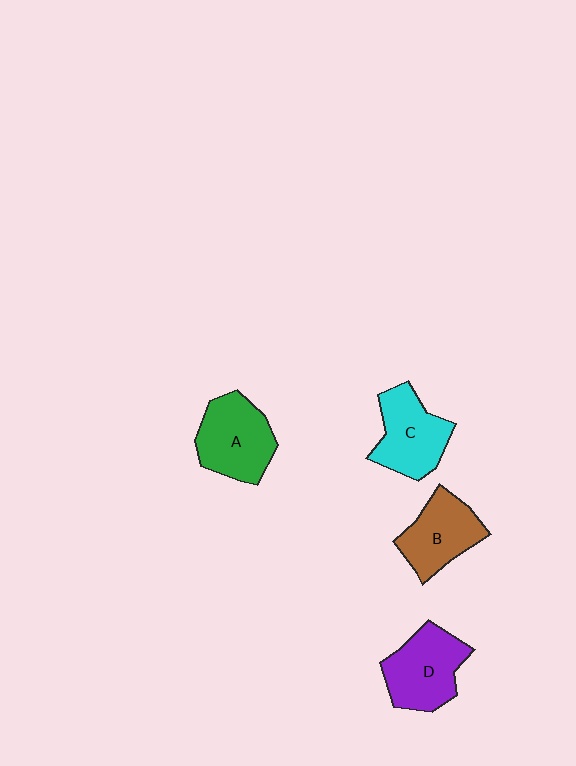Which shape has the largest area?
Shape A (green).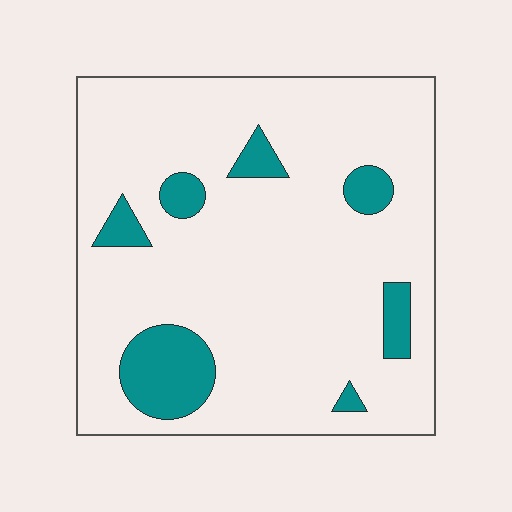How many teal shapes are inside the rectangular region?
7.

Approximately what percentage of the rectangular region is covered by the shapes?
Approximately 15%.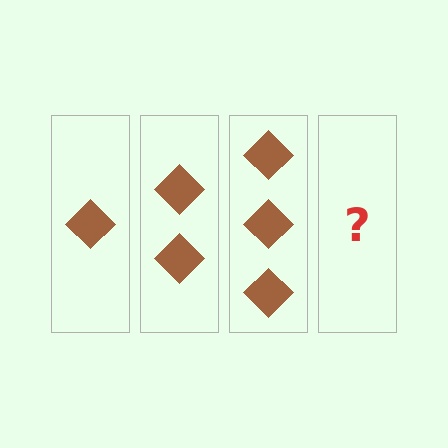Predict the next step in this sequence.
The next step is 4 diamonds.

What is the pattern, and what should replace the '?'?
The pattern is that each step adds one more diamond. The '?' should be 4 diamonds.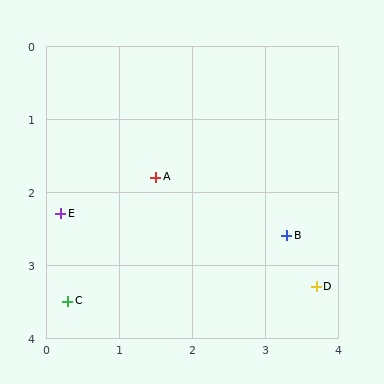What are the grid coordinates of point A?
Point A is at approximately (1.5, 1.8).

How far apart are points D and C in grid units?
Points D and C are about 3.4 grid units apart.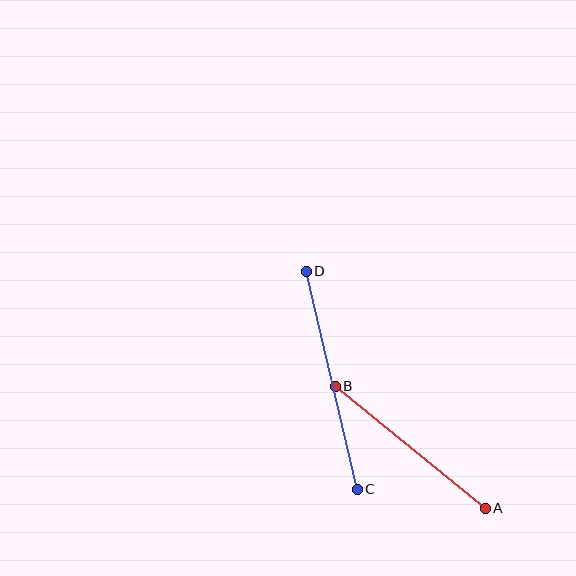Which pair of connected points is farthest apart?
Points C and D are farthest apart.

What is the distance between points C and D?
The distance is approximately 224 pixels.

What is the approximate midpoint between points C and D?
The midpoint is at approximately (332, 380) pixels.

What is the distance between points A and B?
The distance is approximately 194 pixels.